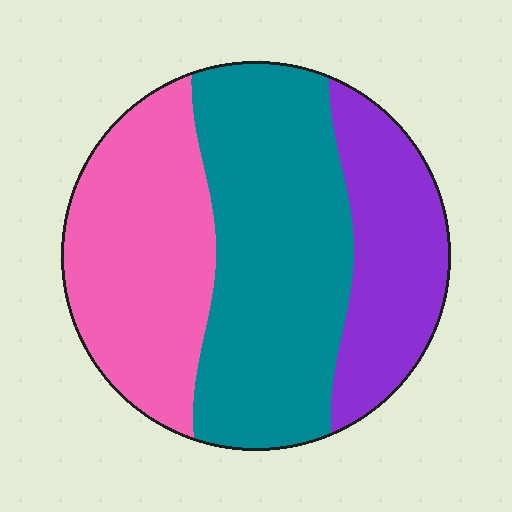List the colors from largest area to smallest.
From largest to smallest: teal, pink, purple.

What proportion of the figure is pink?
Pink takes up about one third (1/3) of the figure.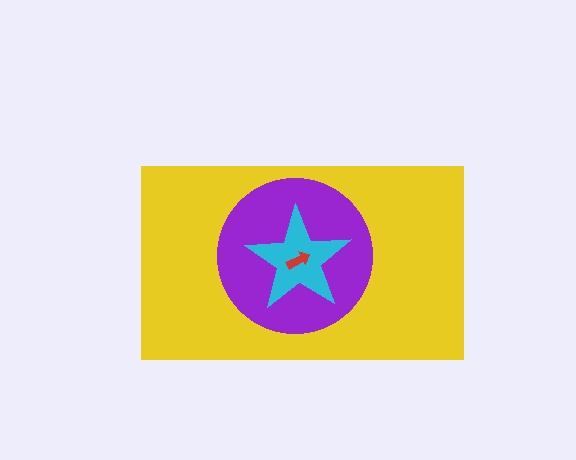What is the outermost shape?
The yellow rectangle.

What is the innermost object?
The red arrow.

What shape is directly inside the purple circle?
The cyan star.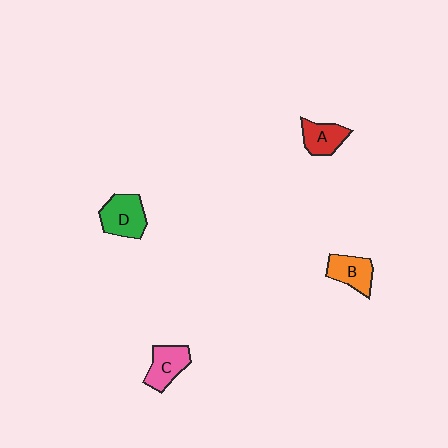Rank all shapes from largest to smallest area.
From largest to smallest: D (green), C (pink), B (orange), A (red).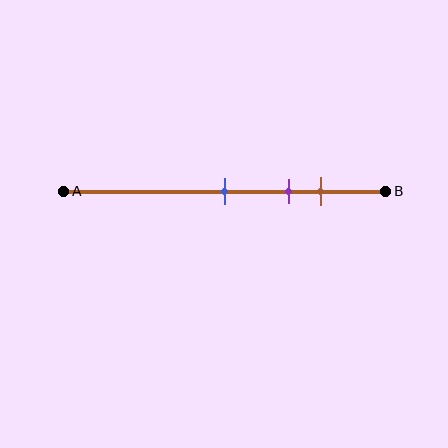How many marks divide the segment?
There are 3 marks dividing the segment.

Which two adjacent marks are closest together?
The purple and brown marks are the closest adjacent pair.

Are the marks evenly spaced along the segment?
Yes, the marks are approximately evenly spaced.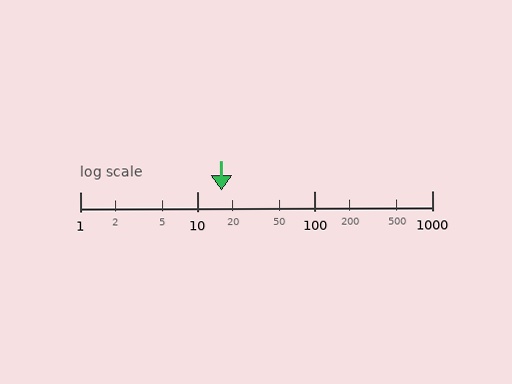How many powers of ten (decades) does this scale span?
The scale spans 3 decades, from 1 to 1000.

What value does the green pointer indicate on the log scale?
The pointer indicates approximately 16.